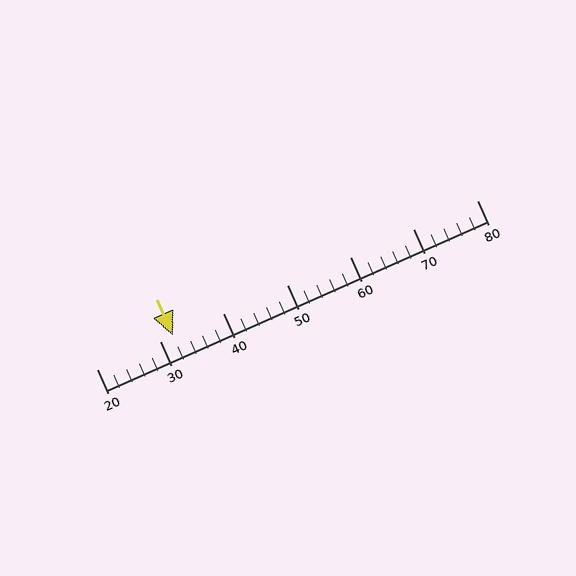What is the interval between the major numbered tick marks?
The major tick marks are spaced 10 units apart.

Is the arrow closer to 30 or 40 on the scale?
The arrow is closer to 30.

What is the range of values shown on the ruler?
The ruler shows values from 20 to 80.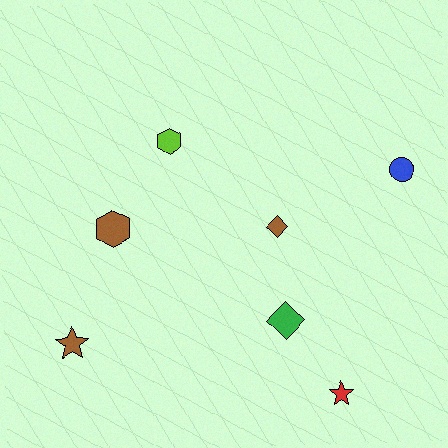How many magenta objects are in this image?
There are no magenta objects.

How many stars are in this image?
There are 2 stars.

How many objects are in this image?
There are 7 objects.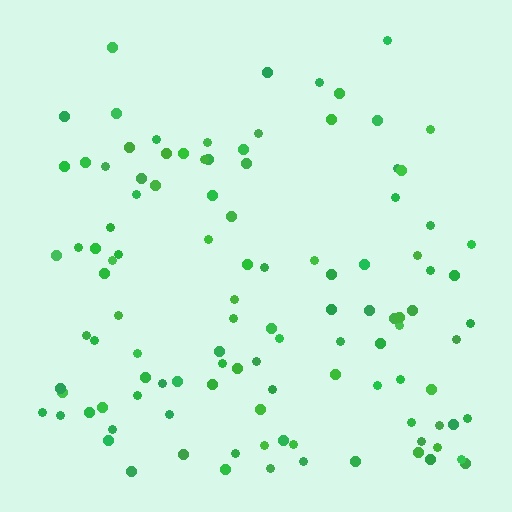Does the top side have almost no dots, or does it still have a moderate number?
Still a moderate number, just noticeably fewer than the bottom.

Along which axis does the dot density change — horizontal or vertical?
Vertical.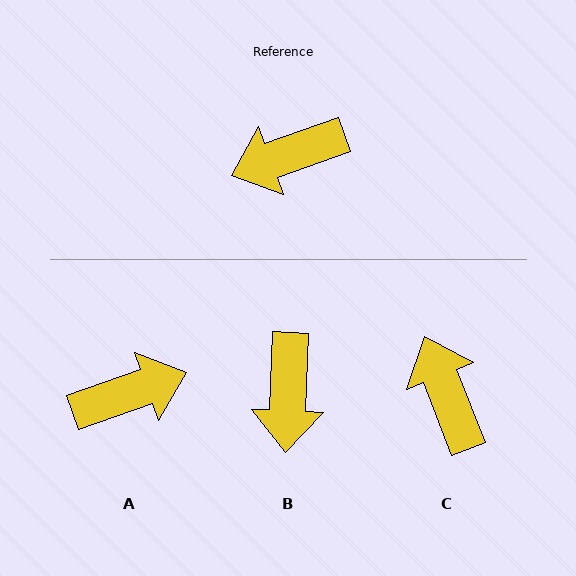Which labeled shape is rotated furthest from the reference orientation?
A, about 180 degrees away.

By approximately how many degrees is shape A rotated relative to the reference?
Approximately 180 degrees counter-clockwise.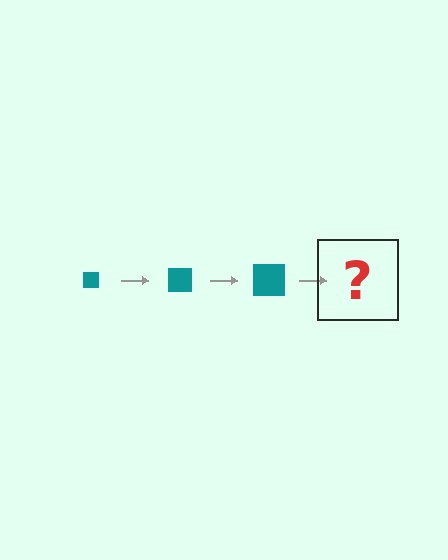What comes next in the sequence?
The next element should be a teal square, larger than the previous one.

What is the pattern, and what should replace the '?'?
The pattern is that the square gets progressively larger each step. The '?' should be a teal square, larger than the previous one.